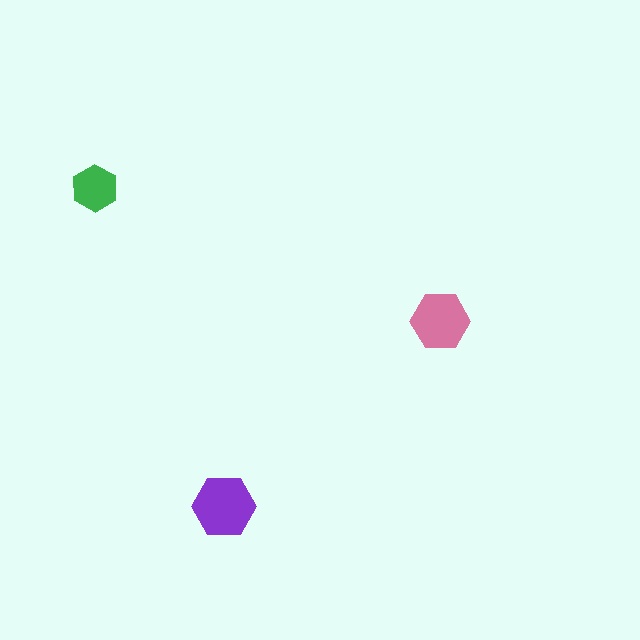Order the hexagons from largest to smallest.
the purple one, the pink one, the green one.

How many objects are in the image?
There are 3 objects in the image.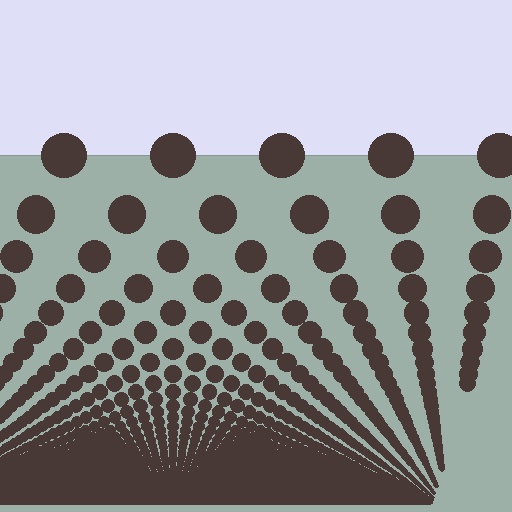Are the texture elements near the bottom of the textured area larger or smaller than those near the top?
Smaller. The gradient is inverted — elements near the bottom are smaller and denser.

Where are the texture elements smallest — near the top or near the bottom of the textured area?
Near the bottom.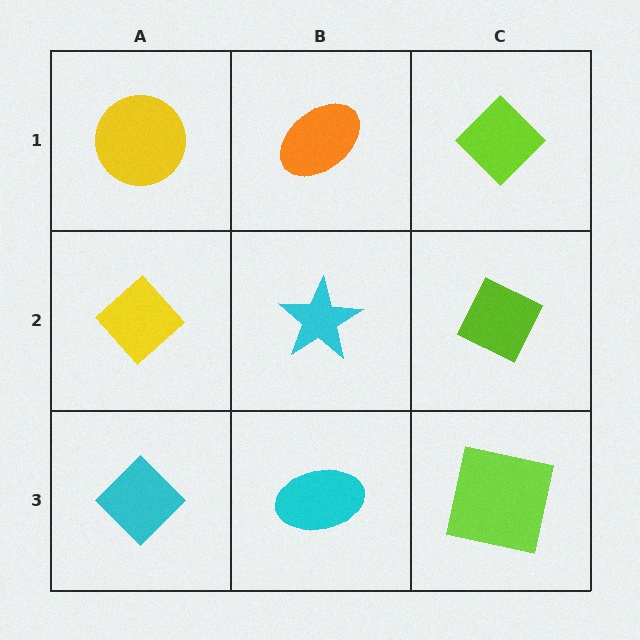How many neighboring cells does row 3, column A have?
2.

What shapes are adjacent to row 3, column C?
A lime diamond (row 2, column C), a cyan ellipse (row 3, column B).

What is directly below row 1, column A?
A yellow diamond.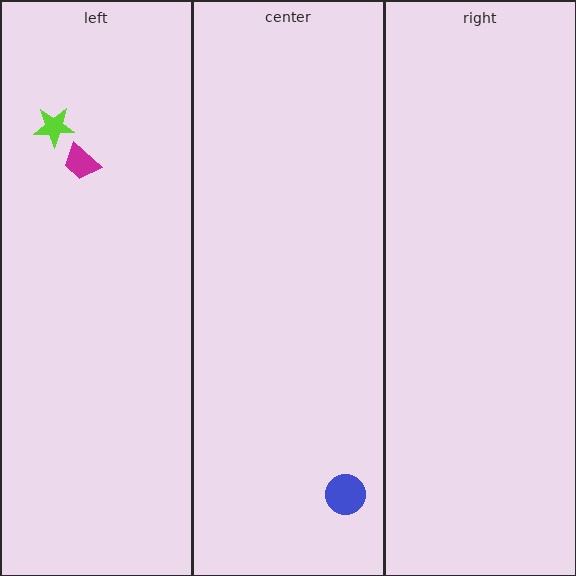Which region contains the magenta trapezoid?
The left region.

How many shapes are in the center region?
1.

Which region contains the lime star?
The left region.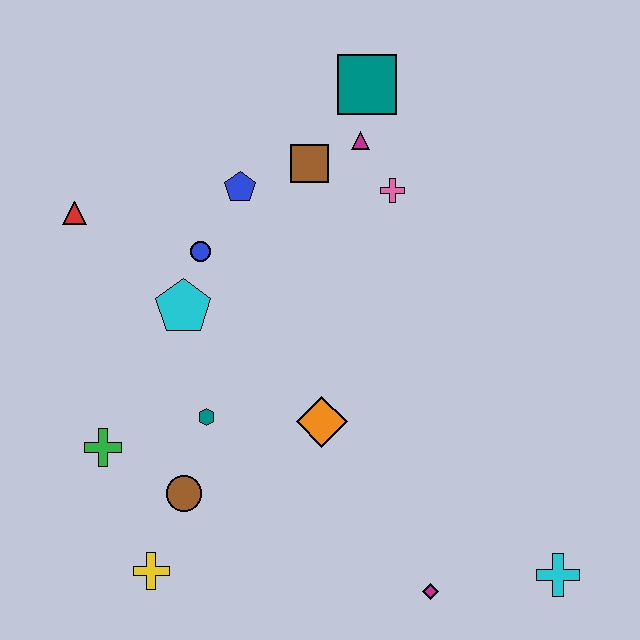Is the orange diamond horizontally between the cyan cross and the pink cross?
No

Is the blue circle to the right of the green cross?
Yes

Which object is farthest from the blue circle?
The cyan cross is farthest from the blue circle.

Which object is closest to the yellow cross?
The brown circle is closest to the yellow cross.